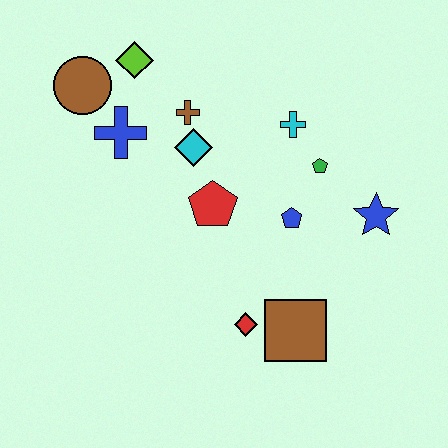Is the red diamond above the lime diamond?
No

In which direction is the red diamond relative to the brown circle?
The red diamond is below the brown circle.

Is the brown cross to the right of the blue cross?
Yes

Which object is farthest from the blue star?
The brown circle is farthest from the blue star.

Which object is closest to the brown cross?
The cyan diamond is closest to the brown cross.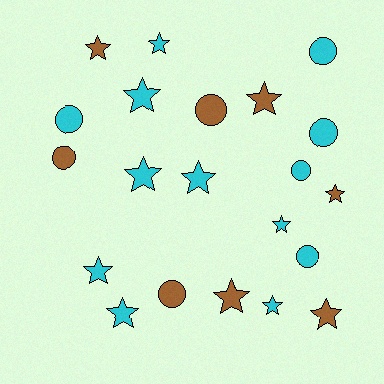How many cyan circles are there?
There are 5 cyan circles.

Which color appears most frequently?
Cyan, with 13 objects.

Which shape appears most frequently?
Star, with 13 objects.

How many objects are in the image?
There are 21 objects.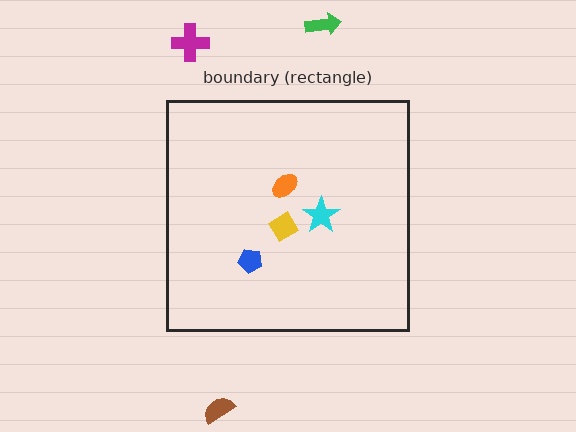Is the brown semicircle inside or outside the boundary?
Outside.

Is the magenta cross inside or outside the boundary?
Outside.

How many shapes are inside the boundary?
4 inside, 3 outside.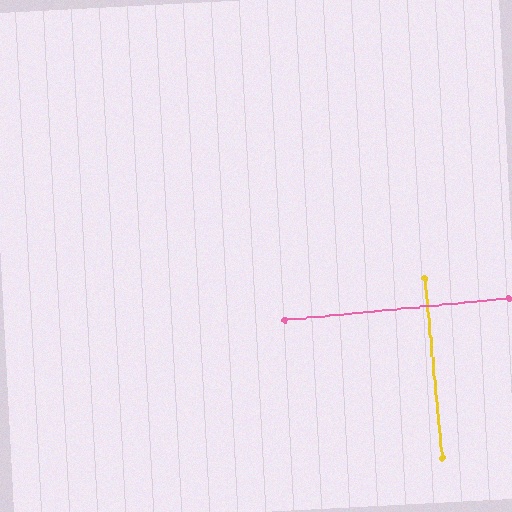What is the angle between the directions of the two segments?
Approximately 90 degrees.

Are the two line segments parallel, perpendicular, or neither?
Perpendicular — they meet at approximately 90°.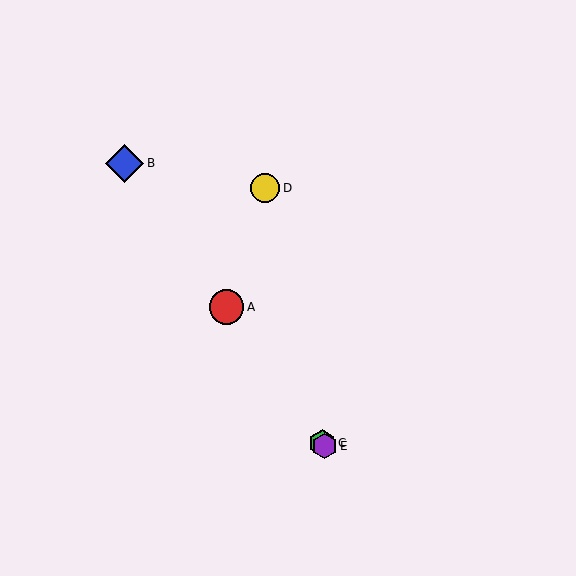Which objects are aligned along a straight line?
Objects A, B, C, E are aligned along a straight line.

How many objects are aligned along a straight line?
4 objects (A, B, C, E) are aligned along a straight line.